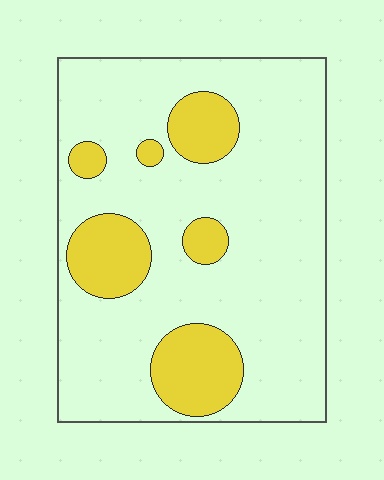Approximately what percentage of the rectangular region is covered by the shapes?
Approximately 20%.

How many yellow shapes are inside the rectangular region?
6.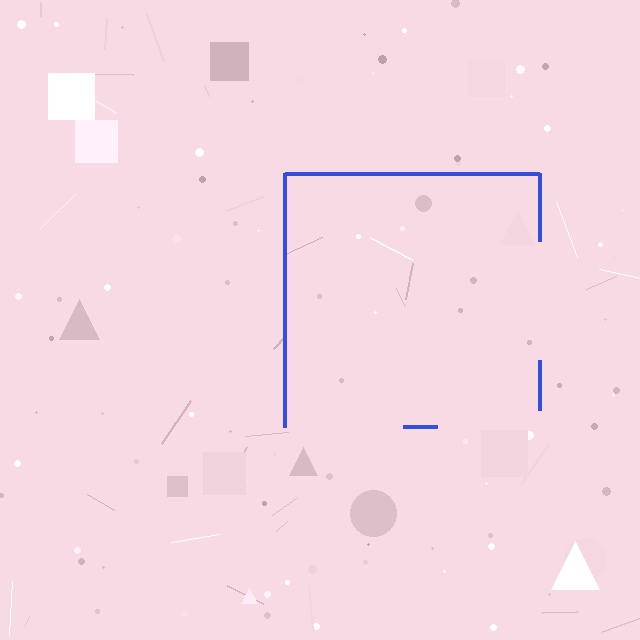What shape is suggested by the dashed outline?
The dashed outline suggests a square.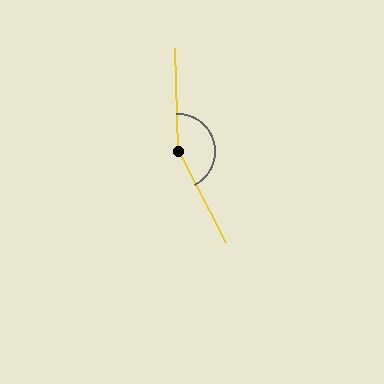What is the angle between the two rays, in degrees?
Approximately 154 degrees.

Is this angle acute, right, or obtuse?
It is obtuse.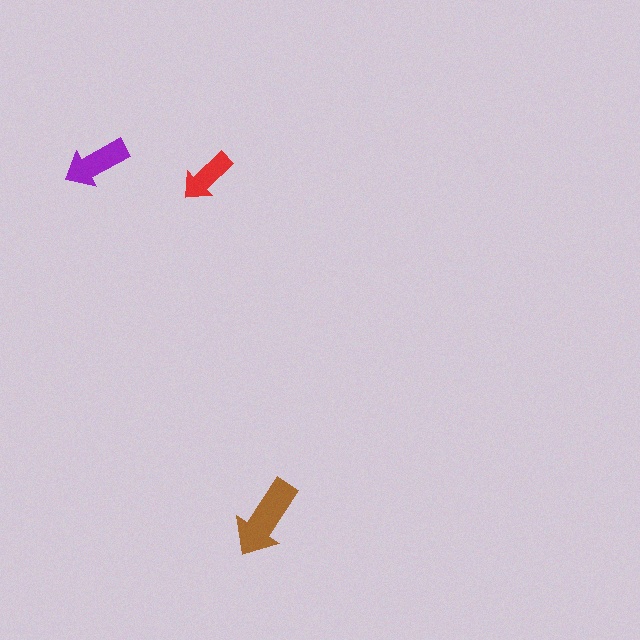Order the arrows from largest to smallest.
the brown one, the purple one, the red one.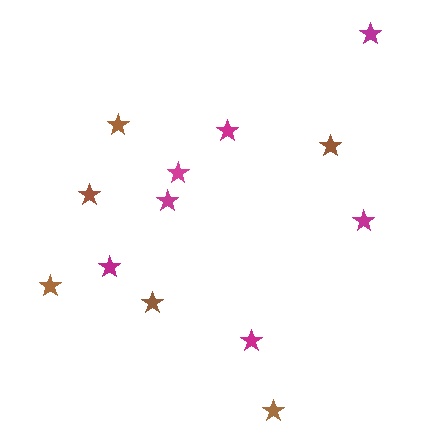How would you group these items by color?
There are 2 groups: one group of magenta stars (7) and one group of brown stars (6).